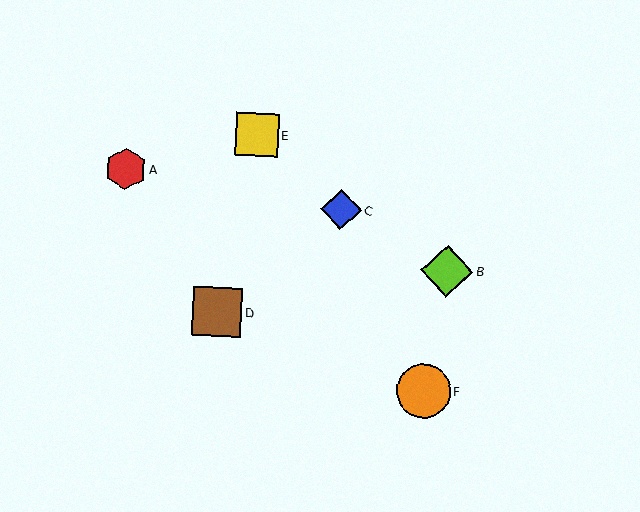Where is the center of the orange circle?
The center of the orange circle is at (423, 391).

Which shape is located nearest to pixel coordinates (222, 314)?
The brown square (labeled D) at (217, 311) is nearest to that location.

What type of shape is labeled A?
Shape A is a red hexagon.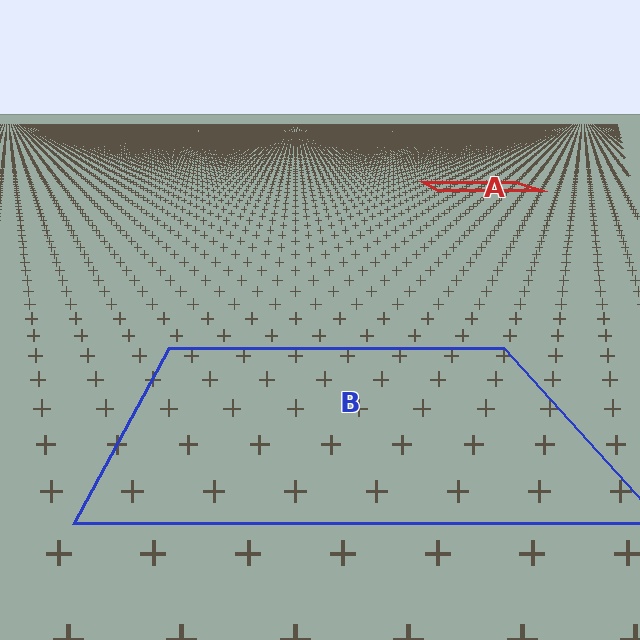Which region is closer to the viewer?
Region B is closer. The texture elements there are larger and more spread out.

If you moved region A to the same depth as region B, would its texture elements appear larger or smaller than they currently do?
They would appear larger. At a closer depth, the same texture elements are projected at a bigger on-screen size.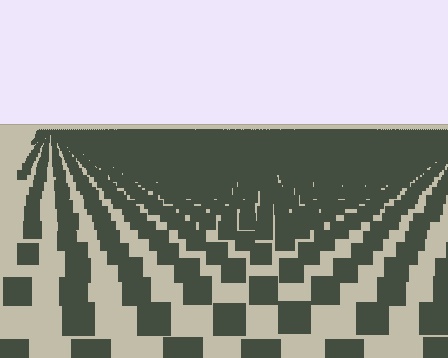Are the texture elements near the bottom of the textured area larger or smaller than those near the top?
Larger. Near the bottom, elements are closer to the viewer and appear at a bigger on-screen size.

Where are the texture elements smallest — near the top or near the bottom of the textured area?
Near the top.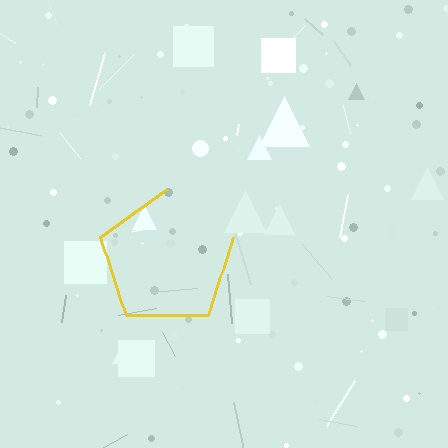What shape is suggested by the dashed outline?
The dashed outline suggests a pentagon.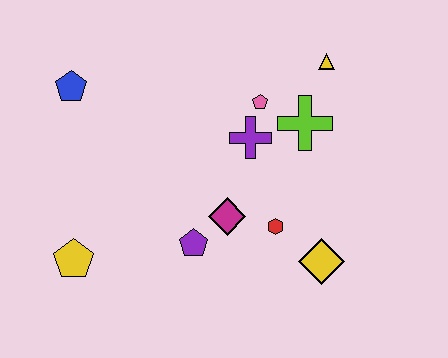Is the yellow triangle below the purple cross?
No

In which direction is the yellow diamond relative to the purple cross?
The yellow diamond is below the purple cross.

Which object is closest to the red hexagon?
The magenta diamond is closest to the red hexagon.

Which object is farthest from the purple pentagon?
The yellow triangle is farthest from the purple pentagon.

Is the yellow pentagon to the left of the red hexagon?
Yes